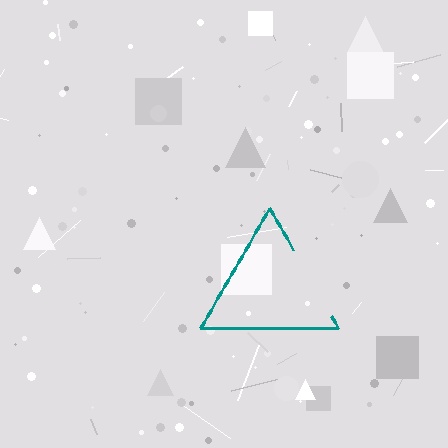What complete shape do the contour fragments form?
The contour fragments form a triangle.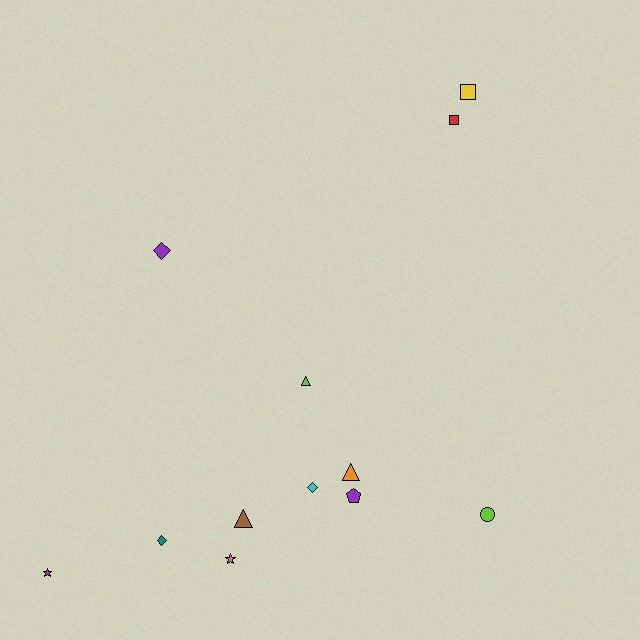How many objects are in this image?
There are 12 objects.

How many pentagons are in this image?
There is 1 pentagon.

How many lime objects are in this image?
There are 2 lime objects.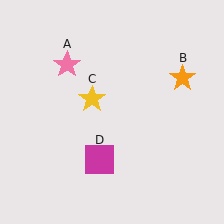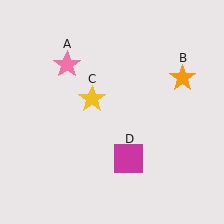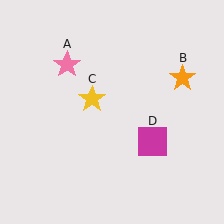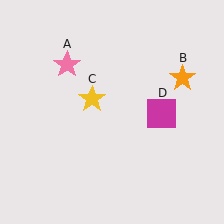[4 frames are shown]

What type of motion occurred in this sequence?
The magenta square (object D) rotated counterclockwise around the center of the scene.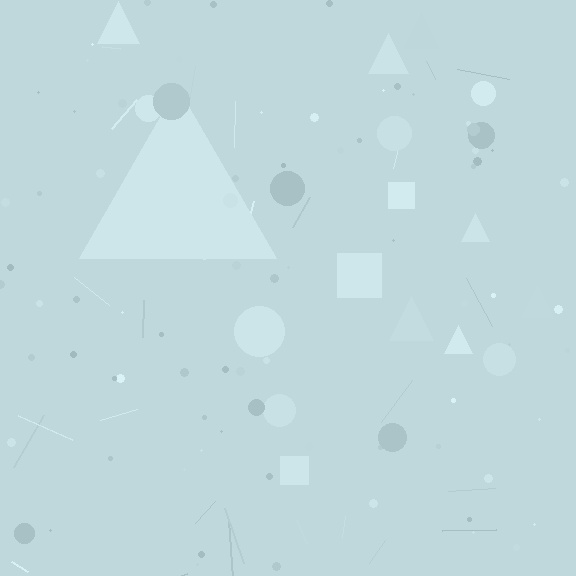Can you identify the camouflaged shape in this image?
The camouflaged shape is a triangle.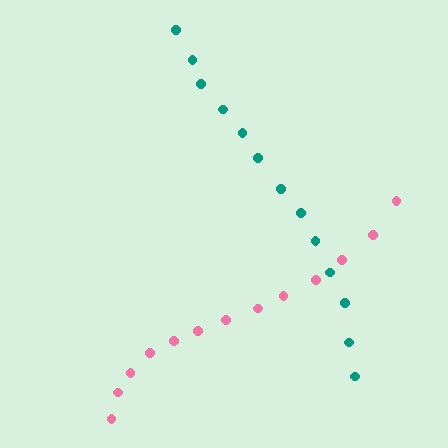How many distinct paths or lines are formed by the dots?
There are 2 distinct paths.